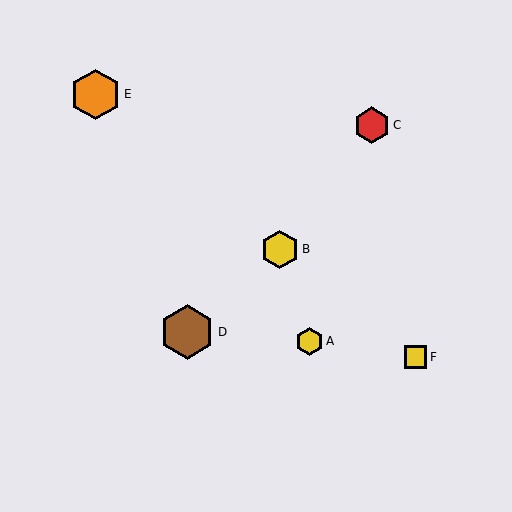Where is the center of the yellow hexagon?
The center of the yellow hexagon is at (280, 249).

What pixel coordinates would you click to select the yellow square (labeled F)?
Click at (416, 357) to select the yellow square F.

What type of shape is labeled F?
Shape F is a yellow square.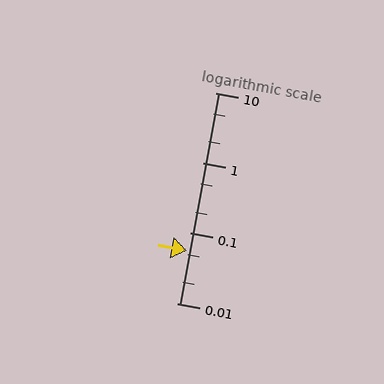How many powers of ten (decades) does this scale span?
The scale spans 3 decades, from 0.01 to 10.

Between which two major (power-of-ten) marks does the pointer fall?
The pointer is between 0.01 and 0.1.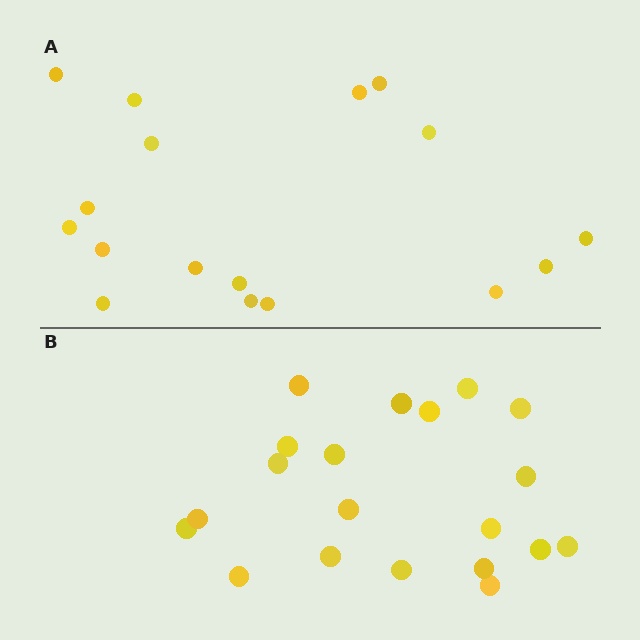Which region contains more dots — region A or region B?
Region B (the bottom region) has more dots.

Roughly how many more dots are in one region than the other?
Region B has just a few more — roughly 2 or 3 more dots than region A.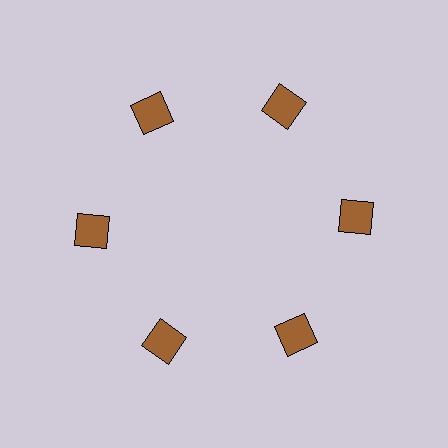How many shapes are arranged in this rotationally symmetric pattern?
There are 6 shapes, arranged in 6 groups of 1.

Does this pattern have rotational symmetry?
Yes, this pattern has 6-fold rotational symmetry. It looks the same after rotating 60 degrees around the center.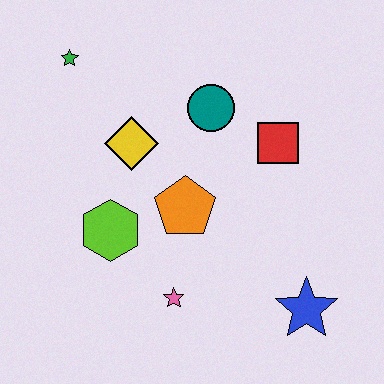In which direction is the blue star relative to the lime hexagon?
The blue star is to the right of the lime hexagon.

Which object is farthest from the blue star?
The green star is farthest from the blue star.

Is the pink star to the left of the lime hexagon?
No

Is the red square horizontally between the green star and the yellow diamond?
No